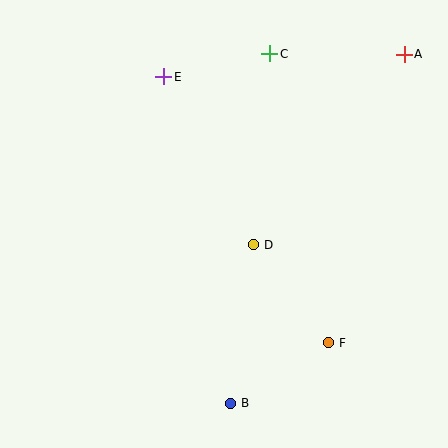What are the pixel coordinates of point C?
Point C is at (270, 54).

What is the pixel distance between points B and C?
The distance between B and C is 352 pixels.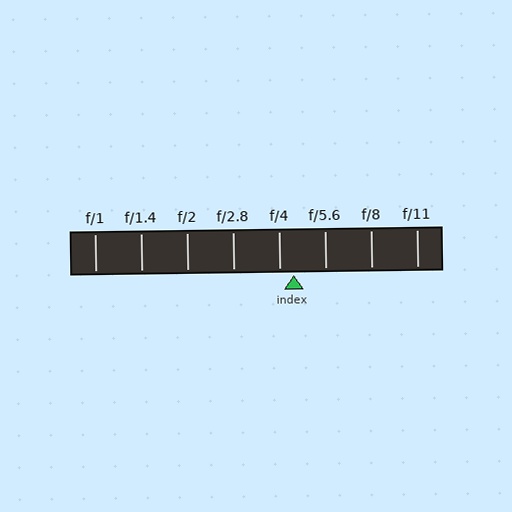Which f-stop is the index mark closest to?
The index mark is closest to f/4.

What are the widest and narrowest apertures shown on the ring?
The widest aperture shown is f/1 and the narrowest is f/11.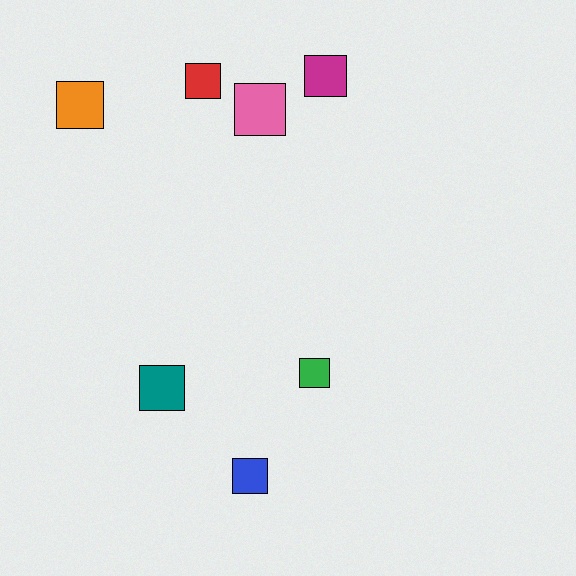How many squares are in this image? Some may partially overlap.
There are 7 squares.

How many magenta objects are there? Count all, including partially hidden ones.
There is 1 magenta object.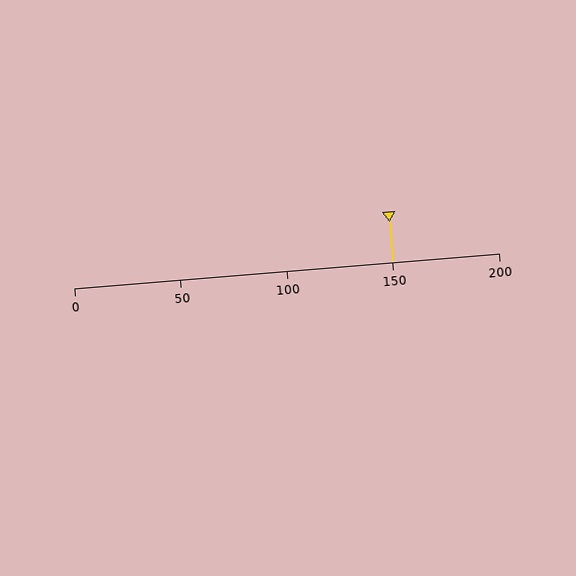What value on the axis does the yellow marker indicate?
The marker indicates approximately 150.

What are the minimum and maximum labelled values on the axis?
The axis runs from 0 to 200.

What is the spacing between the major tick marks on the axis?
The major ticks are spaced 50 apart.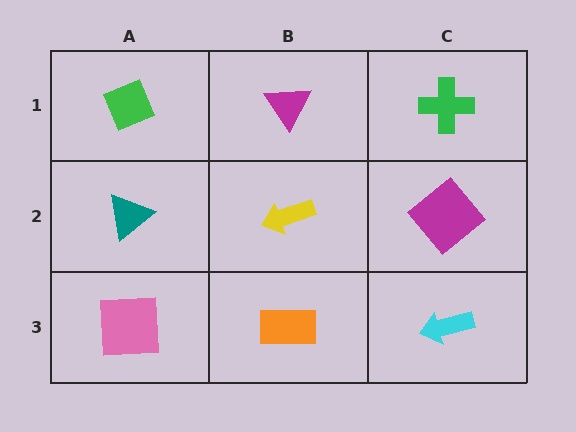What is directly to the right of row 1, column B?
A green cross.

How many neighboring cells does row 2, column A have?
3.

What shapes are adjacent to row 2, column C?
A green cross (row 1, column C), a cyan arrow (row 3, column C), a yellow arrow (row 2, column B).